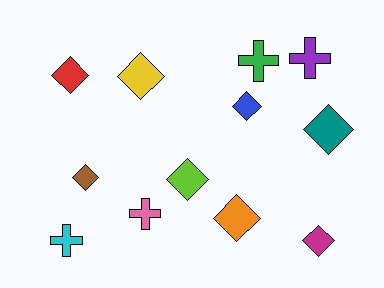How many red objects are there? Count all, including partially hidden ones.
There is 1 red object.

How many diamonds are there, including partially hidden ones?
There are 8 diamonds.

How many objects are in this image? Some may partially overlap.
There are 12 objects.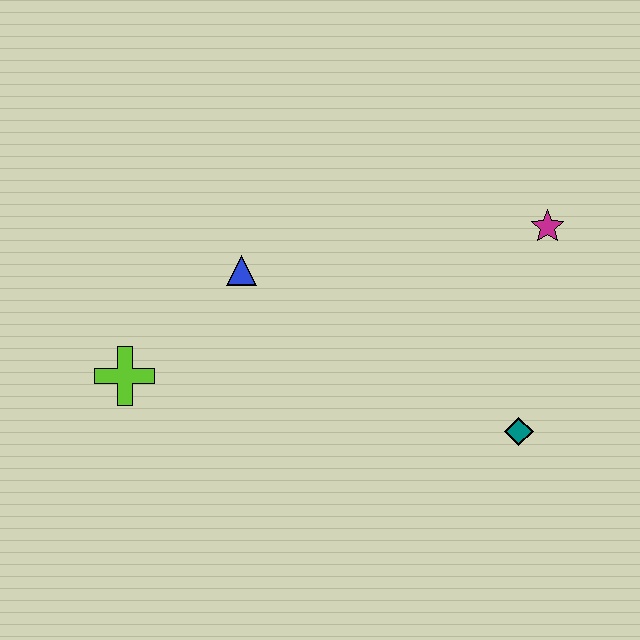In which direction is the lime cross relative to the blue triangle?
The lime cross is to the left of the blue triangle.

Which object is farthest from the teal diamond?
The lime cross is farthest from the teal diamond.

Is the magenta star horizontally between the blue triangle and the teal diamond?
No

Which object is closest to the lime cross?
The blue triangle is closest to the lime cross.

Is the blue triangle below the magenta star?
Yes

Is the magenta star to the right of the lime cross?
Yes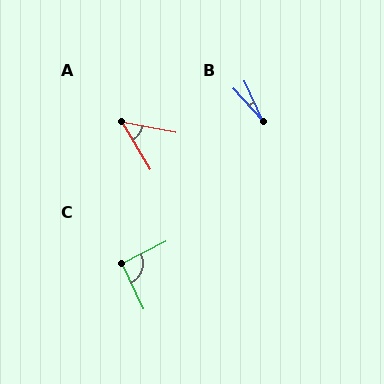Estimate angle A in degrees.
Approximately 48 degrees.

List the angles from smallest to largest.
B (18°), A (48°), C (91°).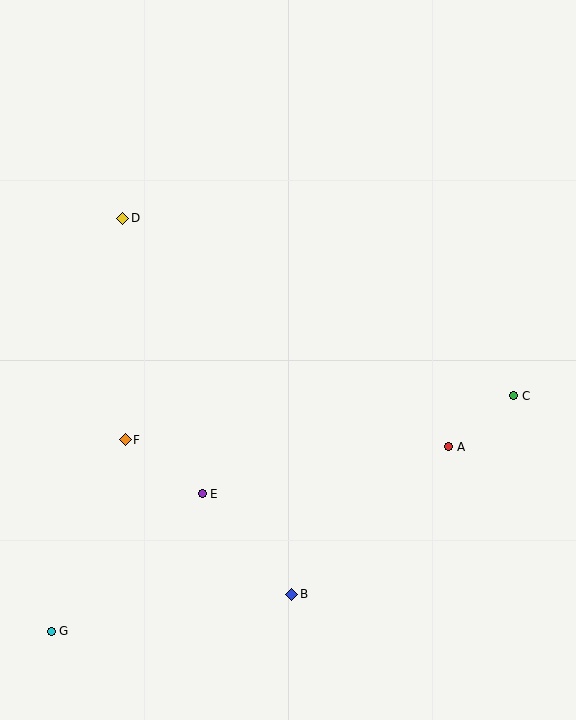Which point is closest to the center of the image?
Point E at (202, 494) is closest to the center.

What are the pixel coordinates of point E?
Point E is at (202, 494).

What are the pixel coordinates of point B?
Point B is at (292, 594).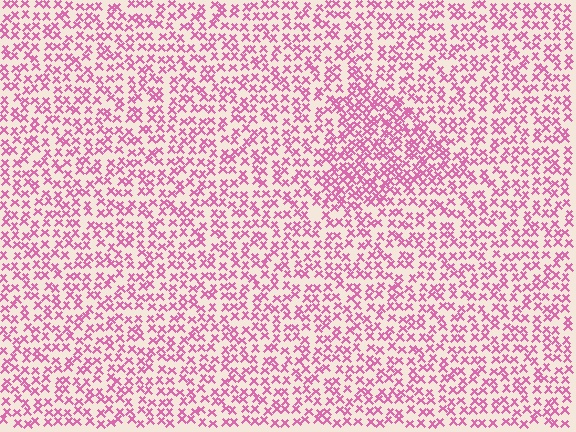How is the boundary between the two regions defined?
The boundary is defined by a change in element density (approximately 1.7x ratio). All elements are the same color, size, and shape.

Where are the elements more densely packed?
The elements are more densely packed inside the triangle boundary.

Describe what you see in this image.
The image contains small pink elements arranged at two different densities. A triangle-shaped region is visible where the elements are more densely packed than the surrounding area.